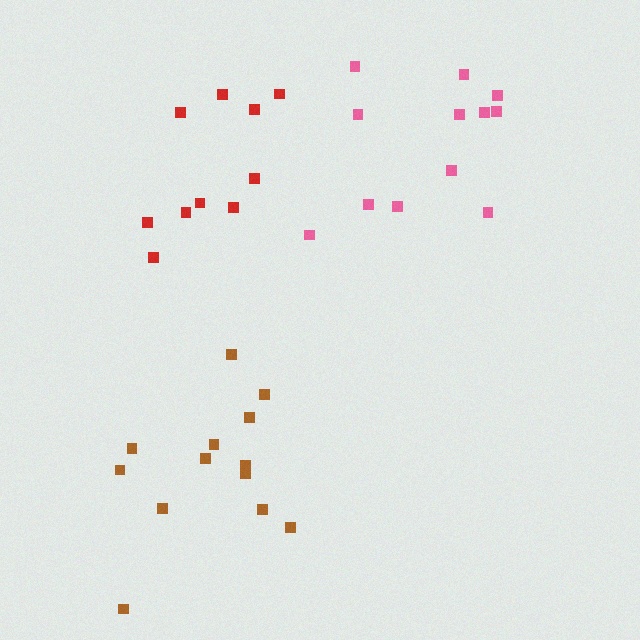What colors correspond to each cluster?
The clusters are colored: brown, pink, red.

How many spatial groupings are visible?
There are 3 spatial groupings.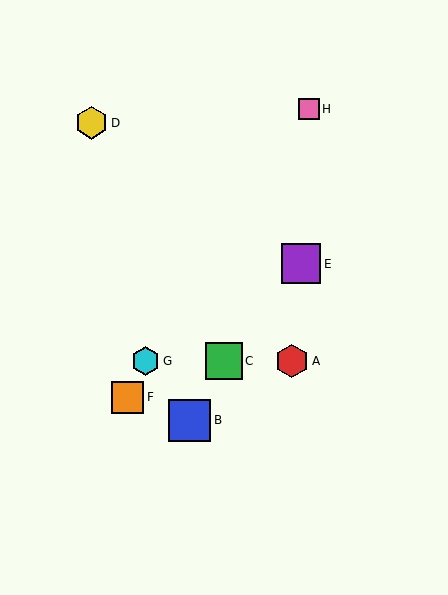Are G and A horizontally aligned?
Yes, both are at y≈361.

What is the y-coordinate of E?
Object E is at y≈264.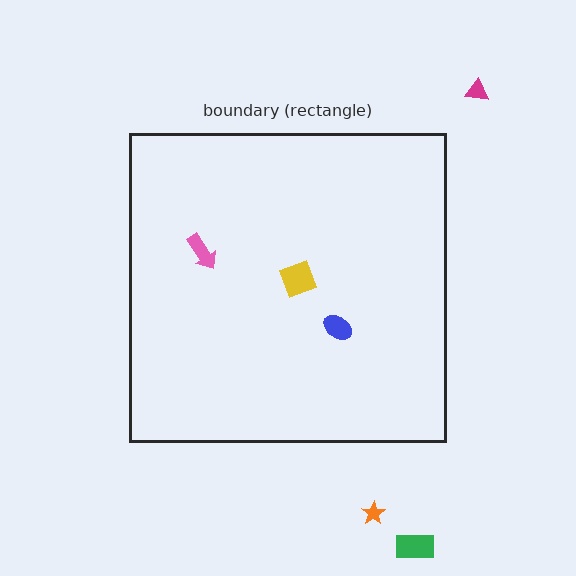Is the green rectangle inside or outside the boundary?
Outside.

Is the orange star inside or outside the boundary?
Outside.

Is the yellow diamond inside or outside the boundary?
Inside.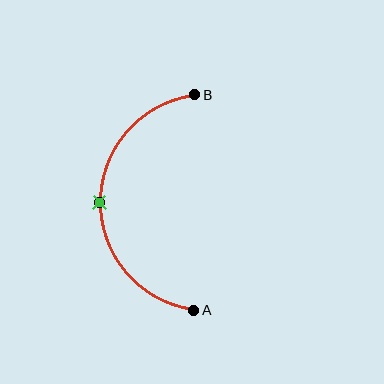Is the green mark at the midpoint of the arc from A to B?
Yes. The green mark lies on the arc at equal arc-length from both A and B — it is the arc midpoint.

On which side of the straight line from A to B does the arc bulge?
The arc bulges to the left of the straight line connecting A and B.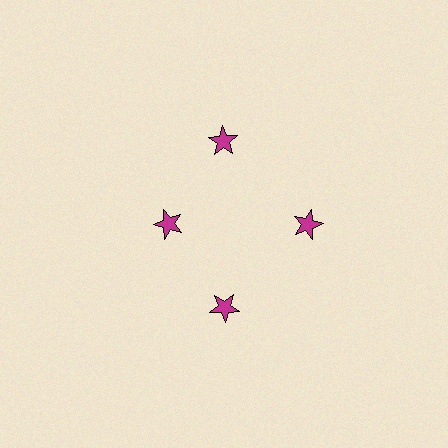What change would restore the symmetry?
The symmetry would be restored by moving it outward, back onto the ring so that all 4 stars sit at equal angles and equal distance from the center.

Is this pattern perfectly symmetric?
No. The 4 magenta stars are arranged in a ring, but one element near the 9 o'clock position is pulled inward toward the center, breaking the 4-fold rotational symmetry.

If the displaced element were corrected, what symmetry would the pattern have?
It would have 4-fold rotational symmetry — the pattern would map onto itself every 90 degrees.